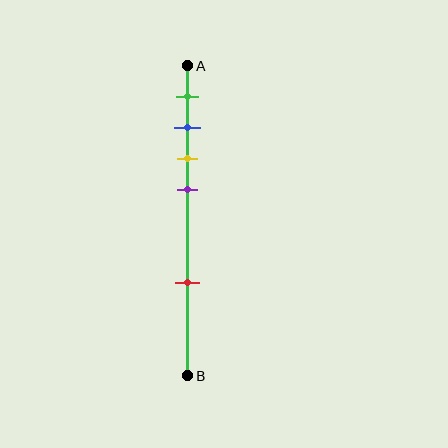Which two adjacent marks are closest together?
The blue and yellow marks are the closest adjacent pair.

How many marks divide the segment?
There are 5 marks dividing the segment.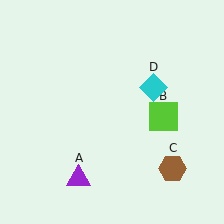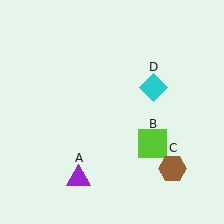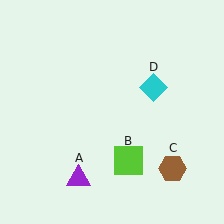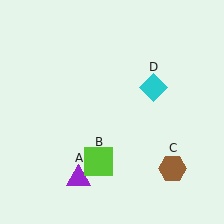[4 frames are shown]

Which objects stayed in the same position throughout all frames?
Purple triangle (object A) and brown hexagon (object C) and cyan diamond (object D) remained stationary.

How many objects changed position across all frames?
1 object changed position: lime square (object B).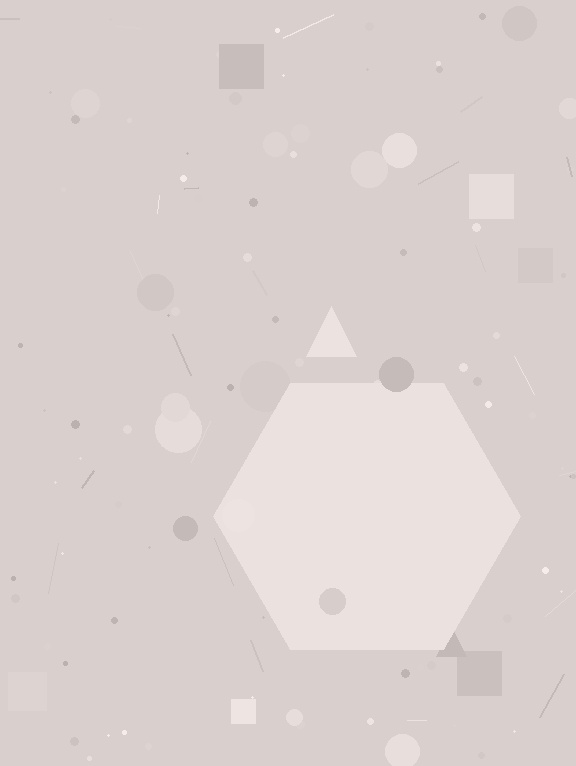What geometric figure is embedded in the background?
A hexagon is embedded in the background.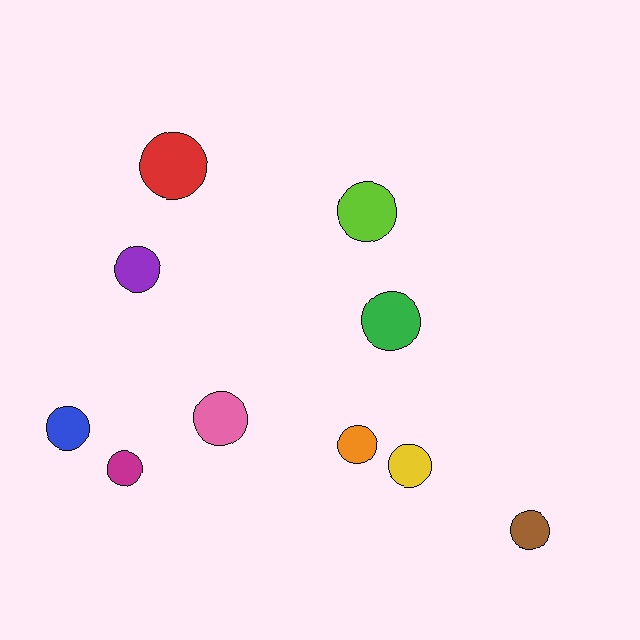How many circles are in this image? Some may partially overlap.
There are 10 circles.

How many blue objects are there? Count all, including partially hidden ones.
There is 1 blue object.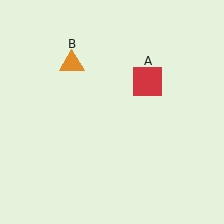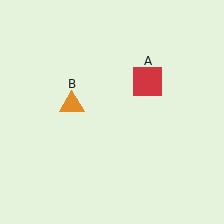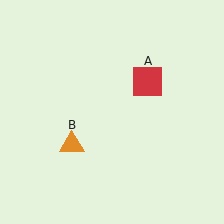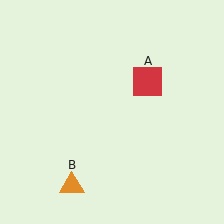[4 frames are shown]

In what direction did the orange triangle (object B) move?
The orange triangle (object B) moved down.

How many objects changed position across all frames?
1 object changed position: orange triangle (object B).